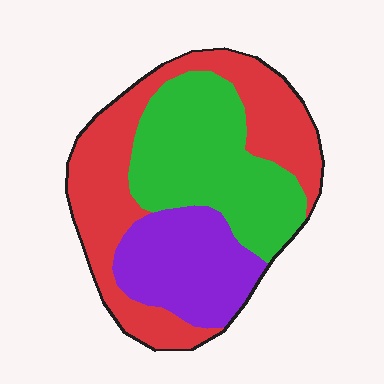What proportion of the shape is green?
Green covers about 35% of the shape.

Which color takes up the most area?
Red, at roughly 40%.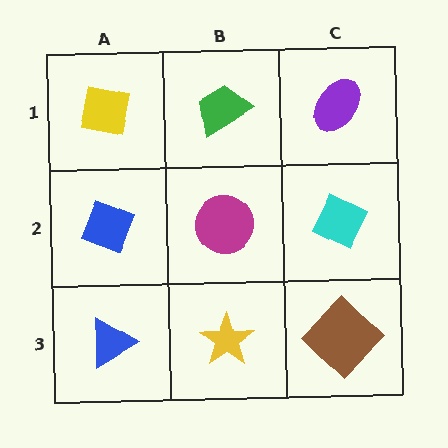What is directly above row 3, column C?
A cyan diamond.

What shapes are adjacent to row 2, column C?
A purple ellipse (row 1, column C), a brown diamond (row 3, column C), a magenta circle (row 2, column B).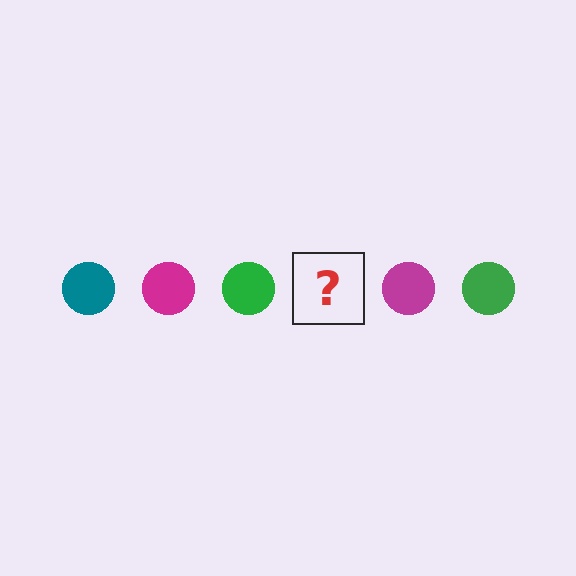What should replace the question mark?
The question mark should be replaced with a teal circle.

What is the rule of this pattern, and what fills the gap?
The rule is that the pattern cycles through teal, magenta, green circles. The gap should be filled with a teal circle.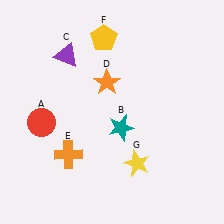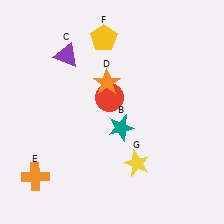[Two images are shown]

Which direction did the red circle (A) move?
The red circle (A) moved right.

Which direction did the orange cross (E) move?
The orange cross (E) moved left.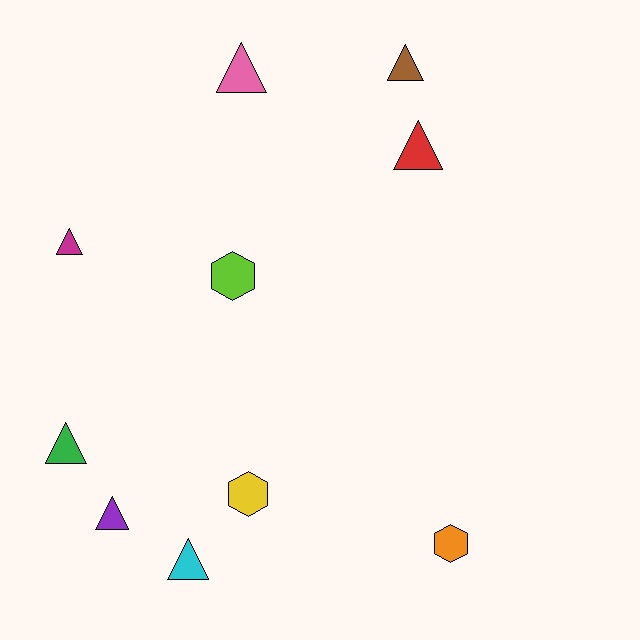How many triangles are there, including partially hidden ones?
There are 7 triangles.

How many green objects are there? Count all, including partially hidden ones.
There is 1 green object.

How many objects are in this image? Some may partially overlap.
There are 10 objects.